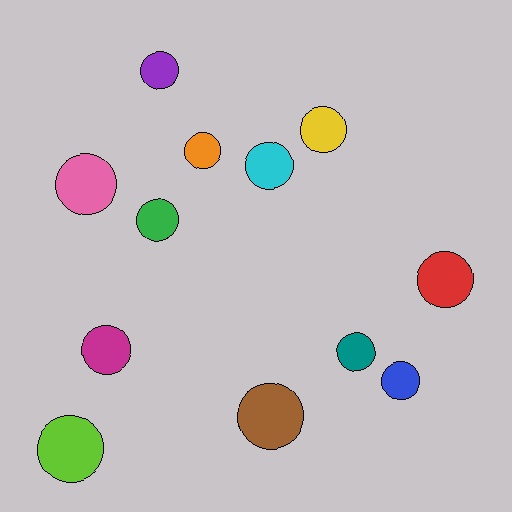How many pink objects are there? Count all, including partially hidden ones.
There is 1 pink object.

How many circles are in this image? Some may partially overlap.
There are 12 circles.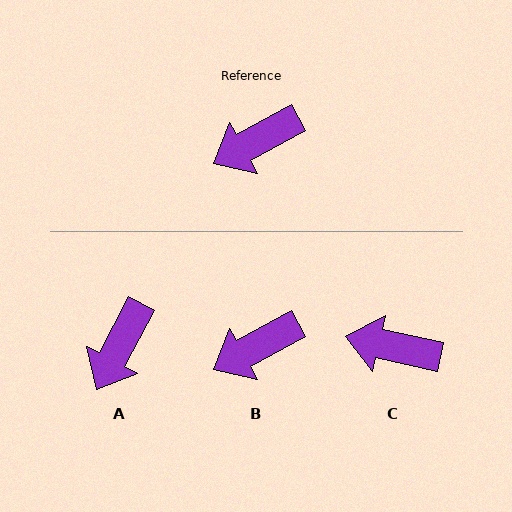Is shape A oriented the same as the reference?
No, it is off by about 34 degrees.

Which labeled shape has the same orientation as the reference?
B.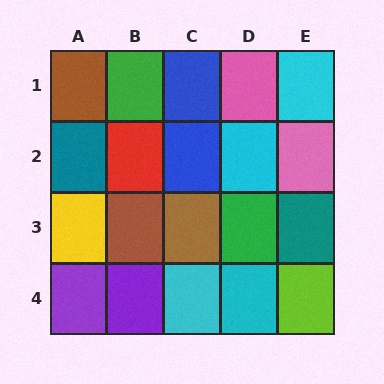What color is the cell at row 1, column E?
Cyan.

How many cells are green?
2 cells are green.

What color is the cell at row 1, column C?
Blue.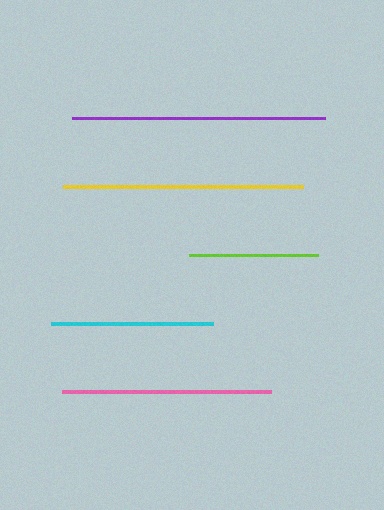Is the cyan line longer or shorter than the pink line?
The pink line is longer than the cyan line.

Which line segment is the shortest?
The lime line is the shortest at approximately 129 pixels.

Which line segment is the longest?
The purple line is the longest at approximately 253 pixels.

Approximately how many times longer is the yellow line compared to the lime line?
The yellow line is approximately 1.9 times the length of the lime line.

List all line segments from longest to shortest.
From longest to shortest: purple, yellow, pink, cyan, lime.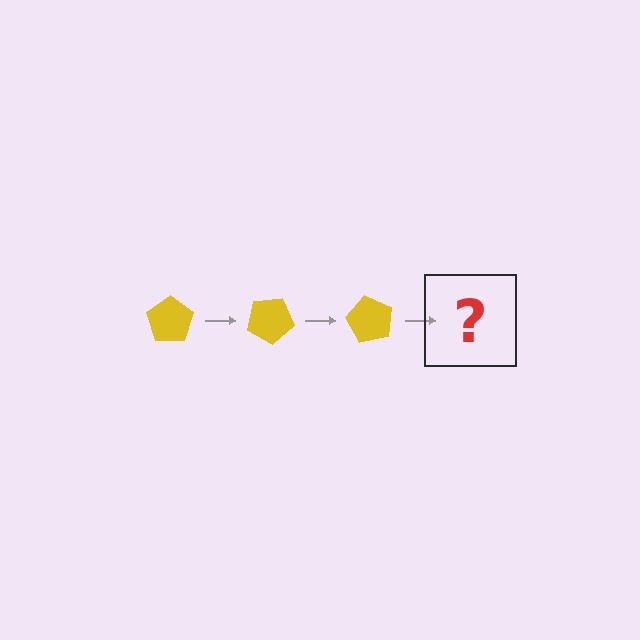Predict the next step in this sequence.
The next step is a yellow pentagon rotated 90 degrees.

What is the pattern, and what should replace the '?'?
The pattern is that the pentagon rotates 30 degrees each step. The '?' should be a yellow pentagon rotated 90 degrees.